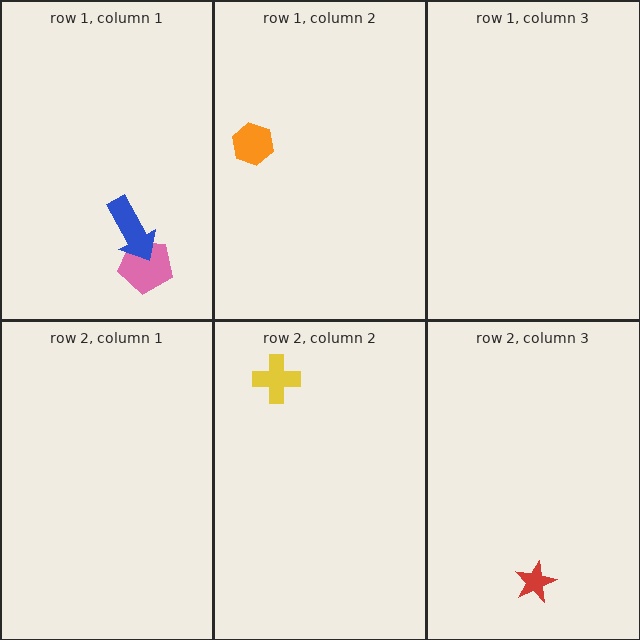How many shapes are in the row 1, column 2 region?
1.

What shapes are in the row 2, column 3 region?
The red star.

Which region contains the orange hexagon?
The row 1, column 2 region.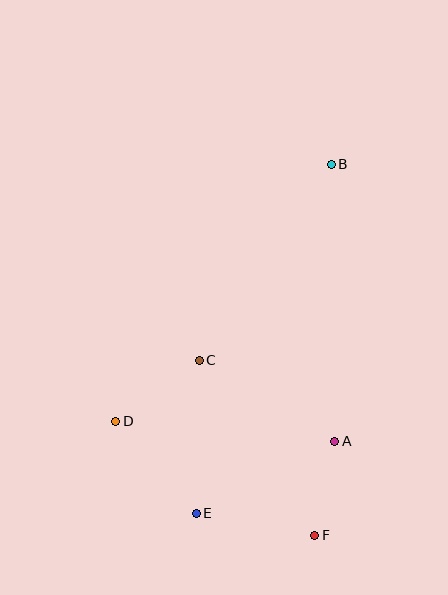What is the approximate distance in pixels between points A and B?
The distance between A and B is approximately 277 pixels.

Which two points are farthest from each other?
Points B and E are farthest from each other.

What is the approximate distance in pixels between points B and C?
The distance between B and C is approximately 236 pixels.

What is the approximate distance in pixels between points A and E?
The distance between A and E is approximately 156 pixels.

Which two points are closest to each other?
Points A and F are closest to each other.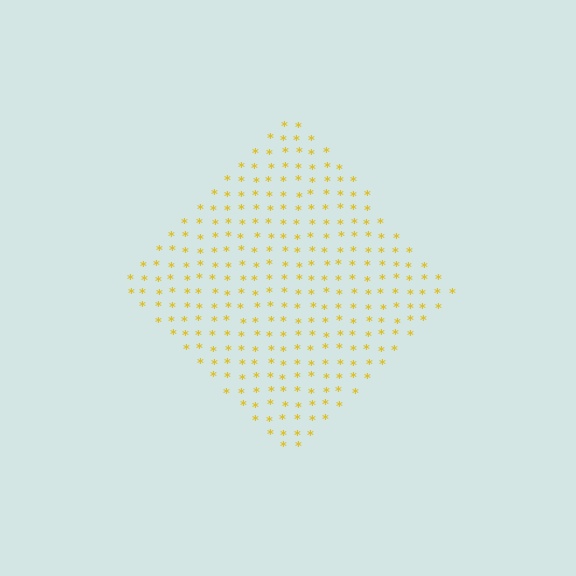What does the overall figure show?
The overall figure shows a diamond.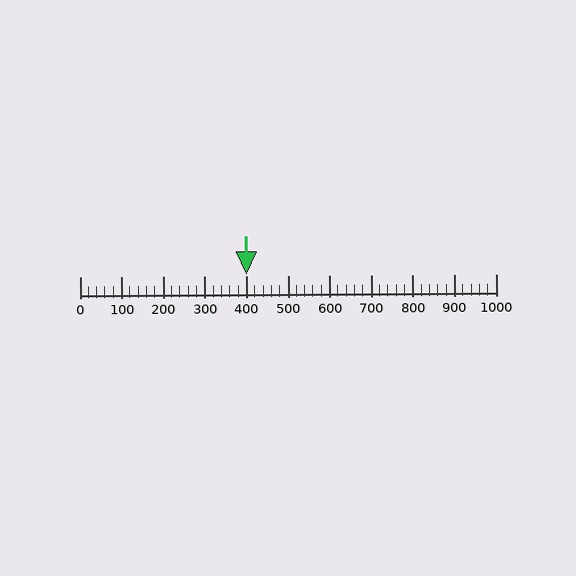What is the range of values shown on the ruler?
The ruler shows values from 0 to 1000.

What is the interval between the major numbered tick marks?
The major tick marks are spaced 100 units apart.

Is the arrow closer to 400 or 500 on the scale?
The arrow is closer to 400.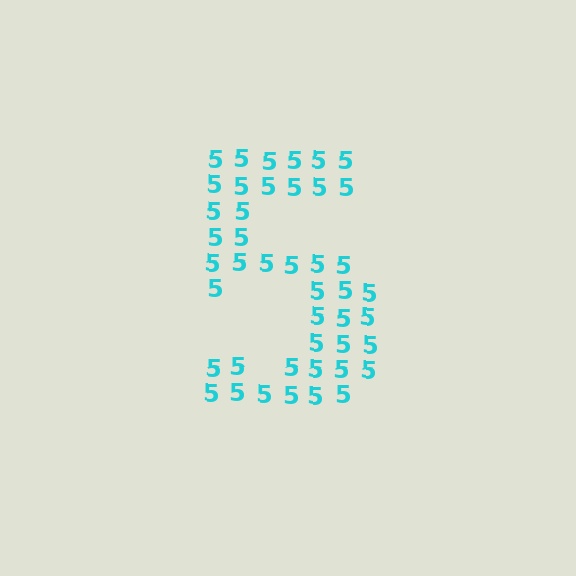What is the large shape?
The large shape is the digit 5.